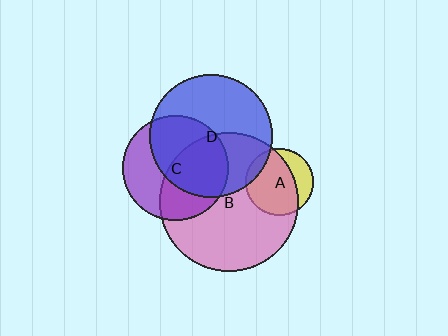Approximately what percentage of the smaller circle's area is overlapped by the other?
Approximately 40%.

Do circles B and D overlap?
Yes.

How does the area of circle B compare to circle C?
Approximately 1.7 times.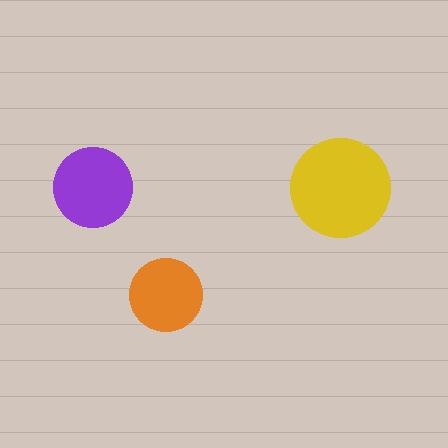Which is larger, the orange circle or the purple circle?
The purple one.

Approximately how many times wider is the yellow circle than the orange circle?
About 1.5 times wider.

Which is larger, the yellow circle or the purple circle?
The yellow one.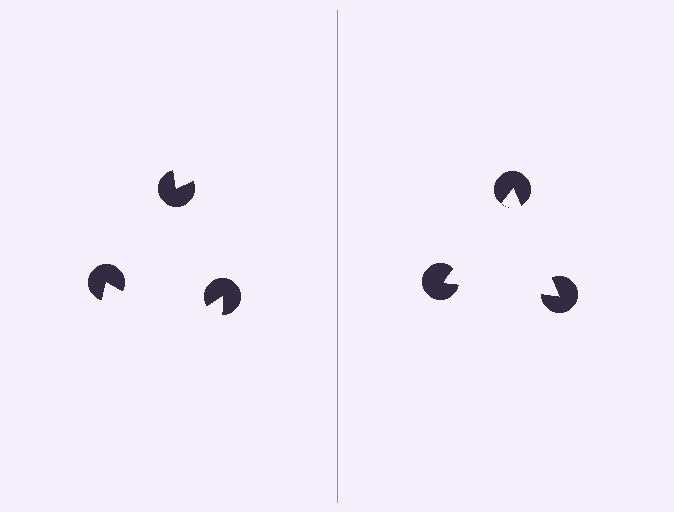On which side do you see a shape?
An illusory triangle appears on the right side. On the left side the wedge cuts are rotated, so no coherent shape forms.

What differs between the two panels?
The pac-man discs are positioned identically on both sides; only the wedge orientations differ. On the right they align to a triangle; on the left they are misaligned.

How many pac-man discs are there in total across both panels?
6 — 3 on each side.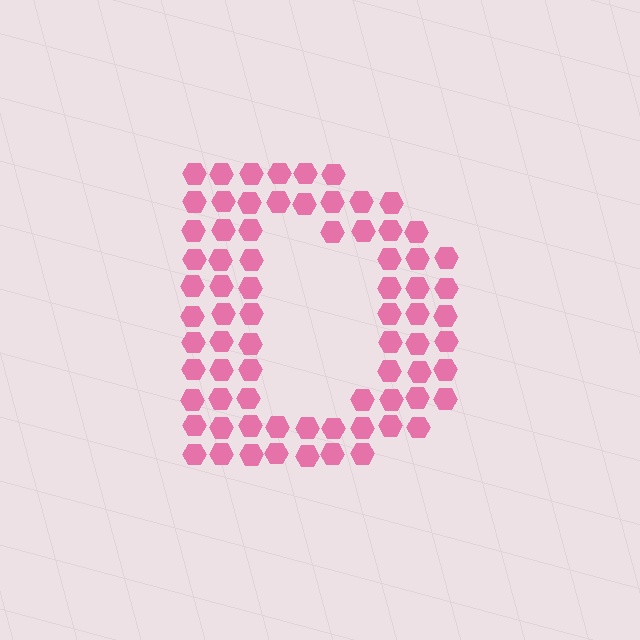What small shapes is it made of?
It is made of small hexagons.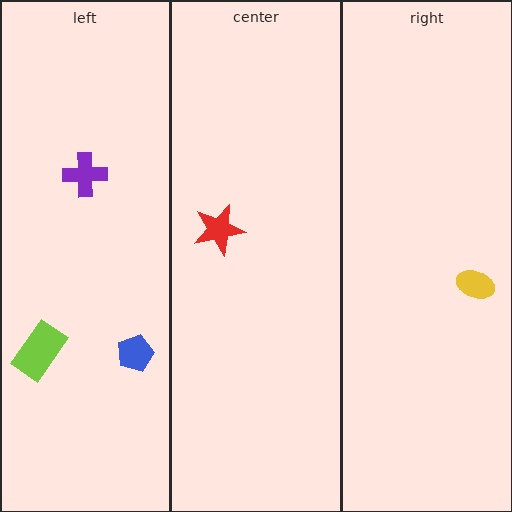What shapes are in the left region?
The lime rectangle, the blue pentagon, the purple cross.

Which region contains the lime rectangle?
The left region.